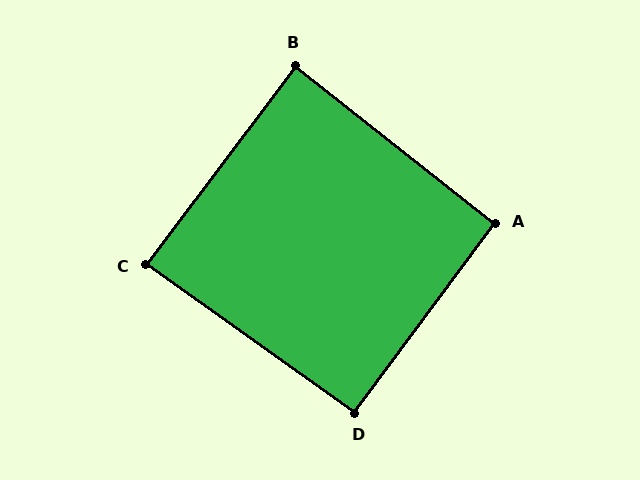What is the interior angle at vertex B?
Approximately 89 degrees (approximately right).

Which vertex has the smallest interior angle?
C, at approximately 88 degrees.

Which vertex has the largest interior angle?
A, at approximately 92 degrees.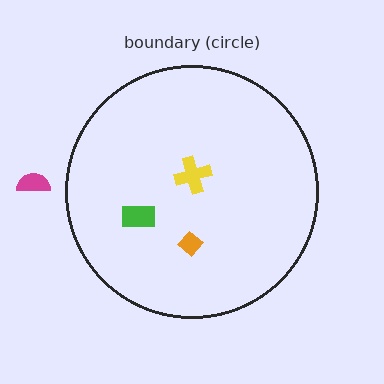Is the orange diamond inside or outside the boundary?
Inside.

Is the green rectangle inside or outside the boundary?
Inside.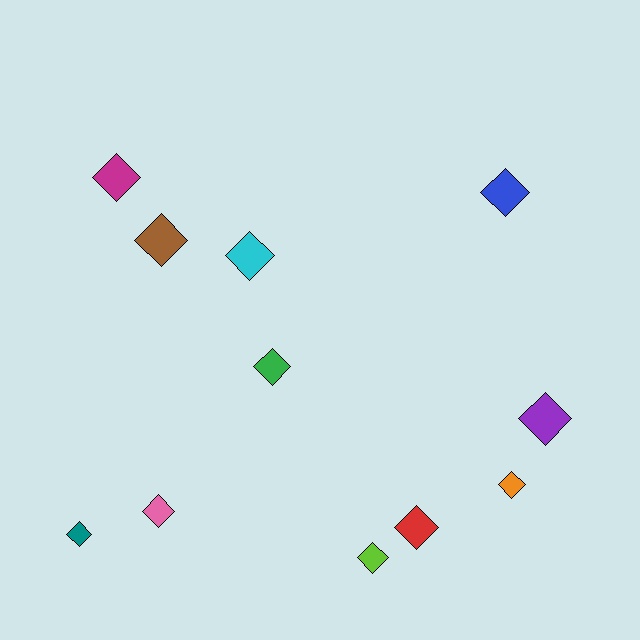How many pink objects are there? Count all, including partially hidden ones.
There is 1 pink object.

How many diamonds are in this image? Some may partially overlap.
There are 11 diamonds.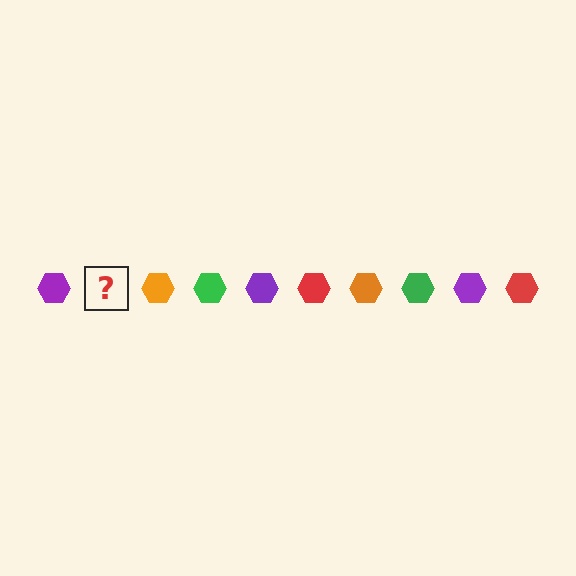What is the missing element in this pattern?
The missing element is a red hexagon.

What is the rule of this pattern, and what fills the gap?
The rule is that the pattern cycles through purple, red, orange, green hexagons. The gap should be filled with a red hexagon.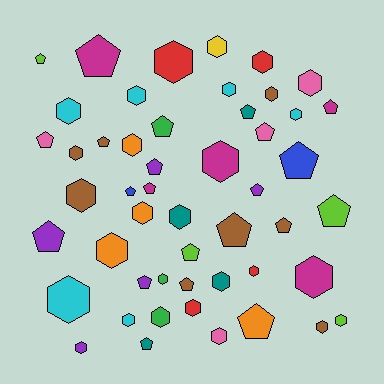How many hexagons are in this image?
There are 28 hexagons.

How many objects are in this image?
There are 50 objects.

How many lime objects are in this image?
There are 4 lime objects.